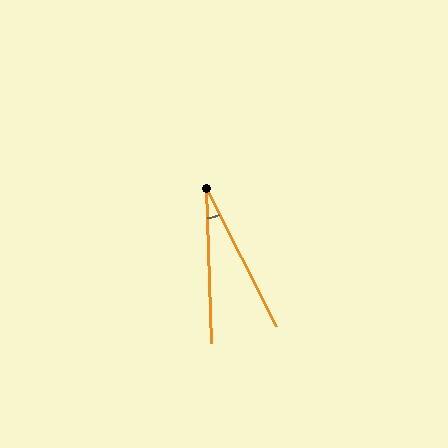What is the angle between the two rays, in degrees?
Approximately 25 degrees.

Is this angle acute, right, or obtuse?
It is acute.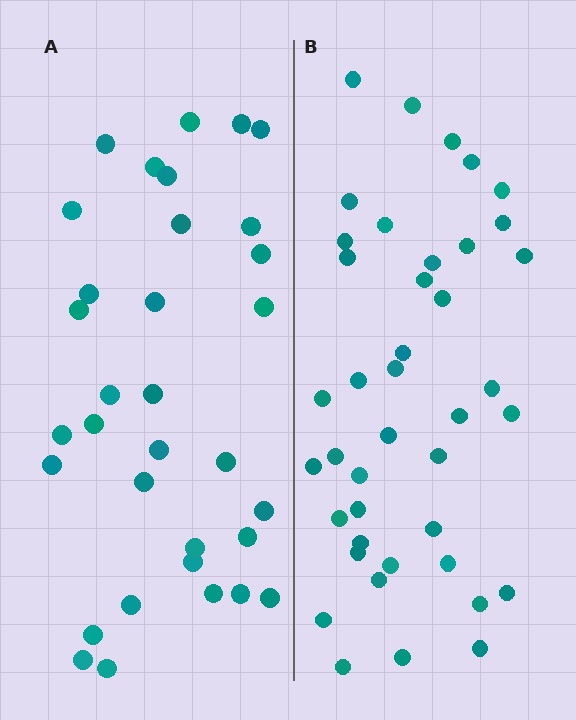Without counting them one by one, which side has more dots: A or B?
Region B (the right region) has more dots.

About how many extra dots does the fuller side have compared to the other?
Region B has roughly 8 or so more dots than region A.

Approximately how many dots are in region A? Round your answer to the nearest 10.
About 30 dots. (The exact count is 33, which rounds to 30.)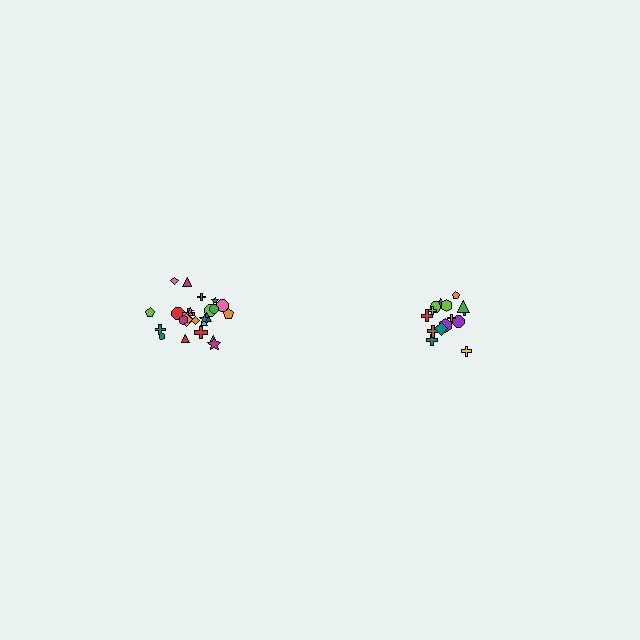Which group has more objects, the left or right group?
The left group.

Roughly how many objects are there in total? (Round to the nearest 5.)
Roughly 40 objects in total.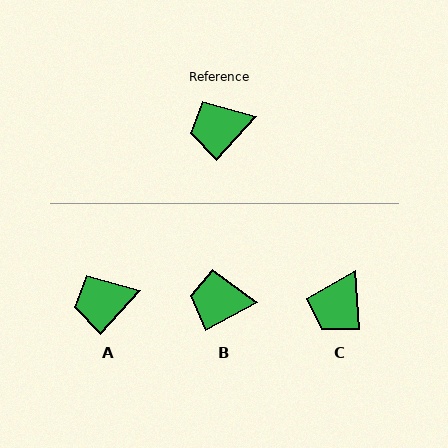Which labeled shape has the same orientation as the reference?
A.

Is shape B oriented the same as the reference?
No, it is off by about 20 degrees.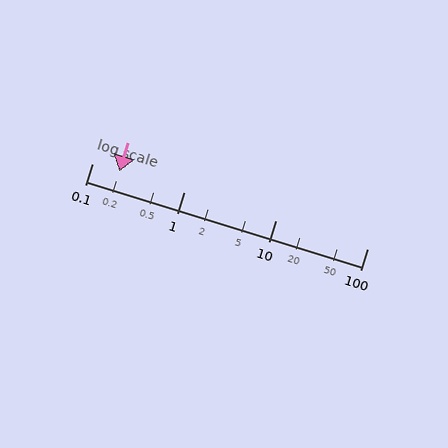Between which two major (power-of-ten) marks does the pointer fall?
The pointer is between 0.1 and 1.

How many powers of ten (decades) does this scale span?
The scale spans 3 decades, from 0.1 to 100.